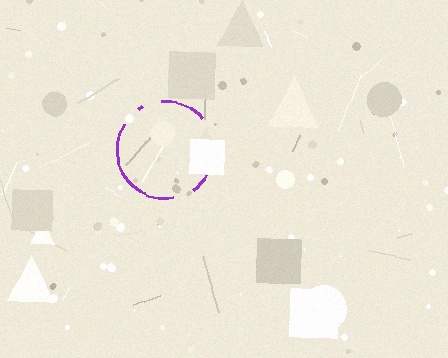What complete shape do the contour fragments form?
The contour fragments form a circle.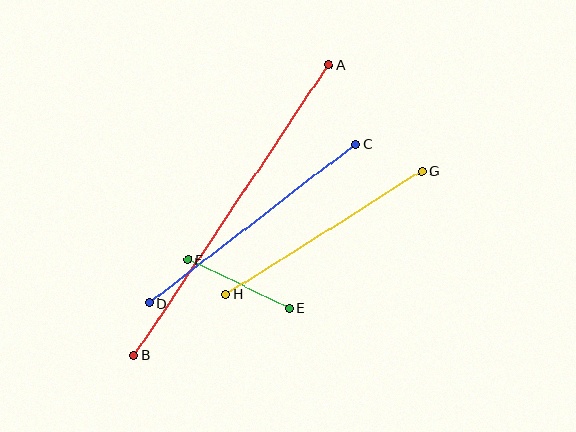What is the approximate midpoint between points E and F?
The midpoint is at approximately (239, 284) pixels.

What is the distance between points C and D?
The distance is approximately 261 pixels.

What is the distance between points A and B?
The distance is approximately 350 pixels.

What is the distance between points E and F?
The distance is approximately 112 pixels.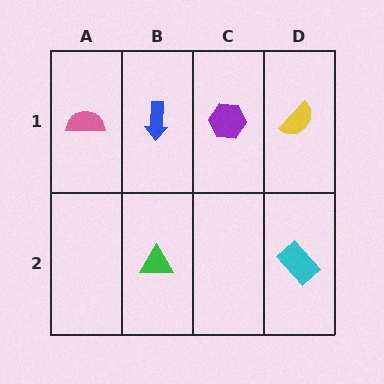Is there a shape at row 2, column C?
No, that cell is empty.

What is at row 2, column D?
A cyan rectangle.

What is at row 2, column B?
A green triangle.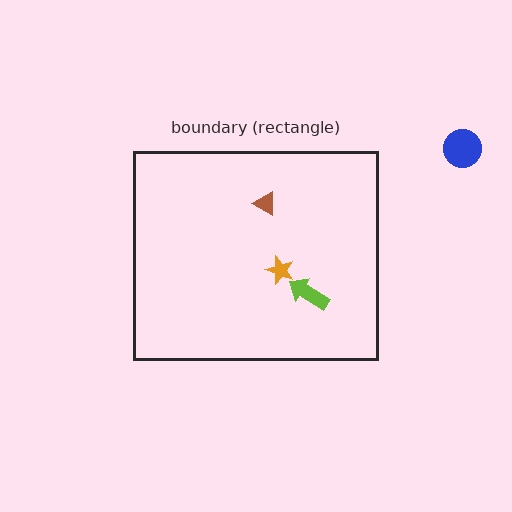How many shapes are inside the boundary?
3 inside, 1 outside.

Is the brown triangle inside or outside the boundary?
Inside.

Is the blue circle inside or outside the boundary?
Outside.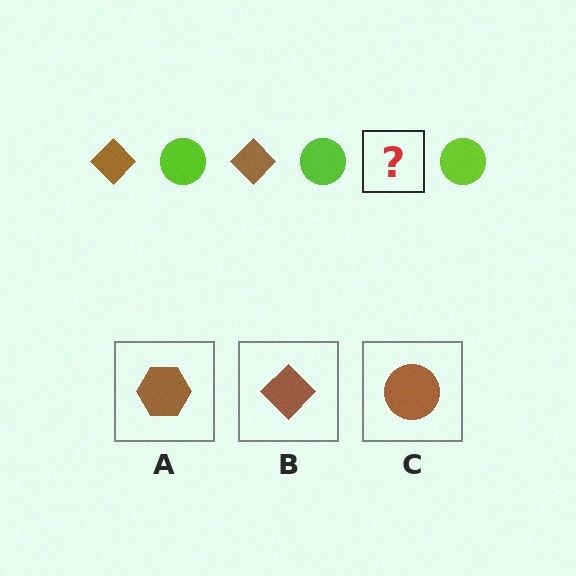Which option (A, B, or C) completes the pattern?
B.